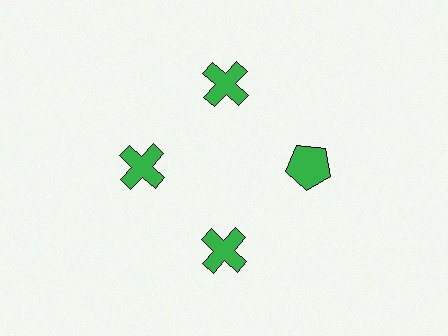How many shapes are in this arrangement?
There are 4 shapes arranged in a ring pattern.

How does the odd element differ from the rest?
It has a different shape: pentagon instead of cross.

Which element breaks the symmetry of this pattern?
The green pentagon at roughly the 3 o'clock position breaks the symmetry. All other shapes are green crosses.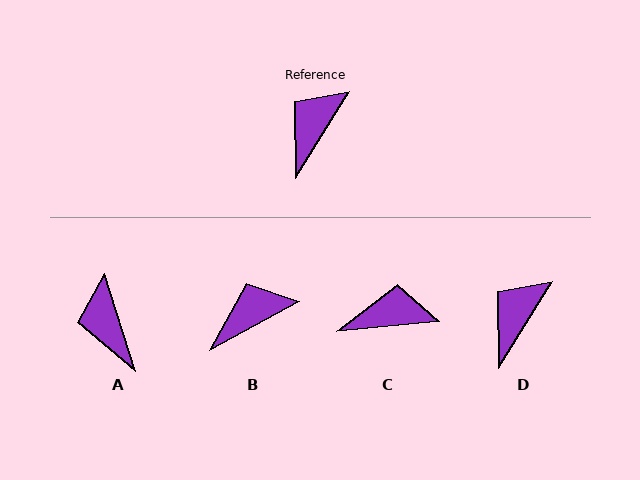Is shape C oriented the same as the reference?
No, it is off by about 53 degrees.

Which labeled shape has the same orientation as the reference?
D.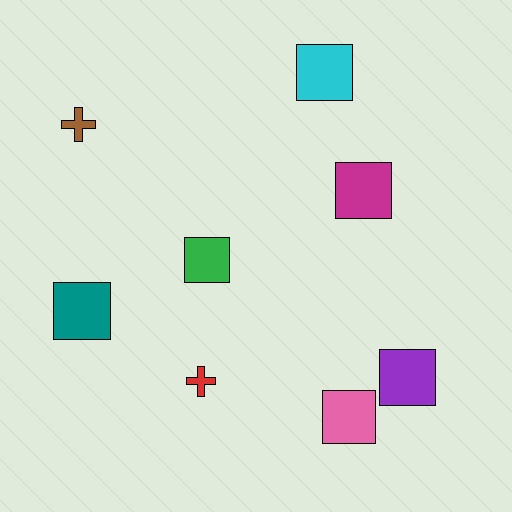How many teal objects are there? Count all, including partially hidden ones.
There is 1 teal object.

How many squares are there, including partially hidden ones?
There are 6 squares.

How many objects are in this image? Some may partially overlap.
There are 8 objects.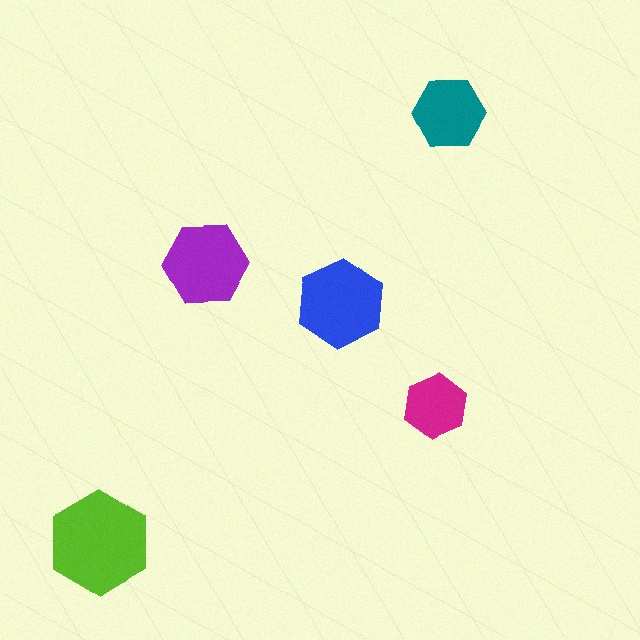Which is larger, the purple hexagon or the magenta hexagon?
The purple one.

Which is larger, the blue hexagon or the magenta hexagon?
The blue one.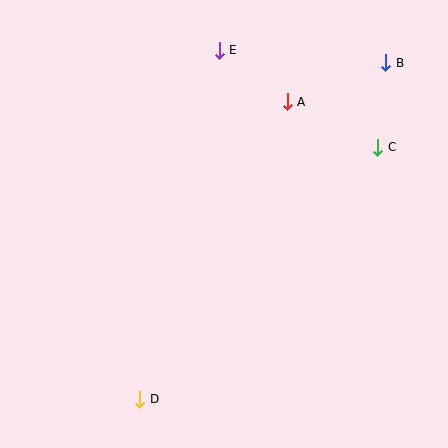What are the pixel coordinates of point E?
Point E is at (219, 50).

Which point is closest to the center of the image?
Point A at (287, 102) is closest to the center.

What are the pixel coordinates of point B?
Point B is at (386, 63).